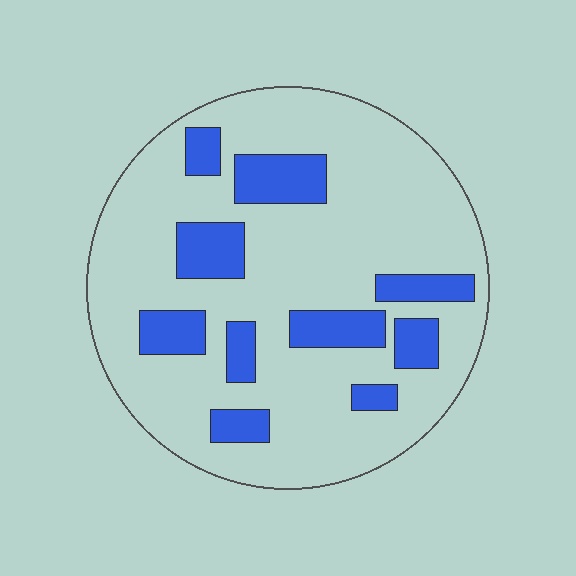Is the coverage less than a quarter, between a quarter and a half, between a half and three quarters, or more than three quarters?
Less than a quarter.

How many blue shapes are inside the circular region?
10.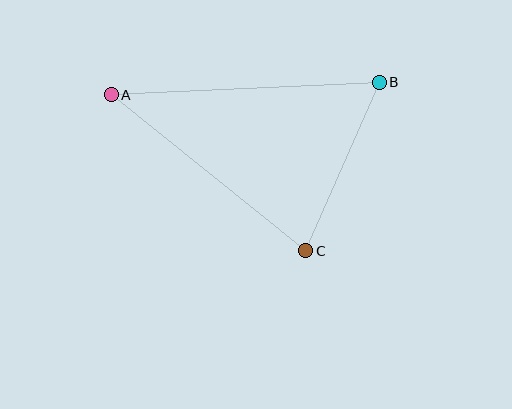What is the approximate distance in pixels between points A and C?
The distance between A and C is approximately 250 pixels.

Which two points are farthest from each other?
Points A and B are farthest from each other.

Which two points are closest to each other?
Points B and C are closest to each other.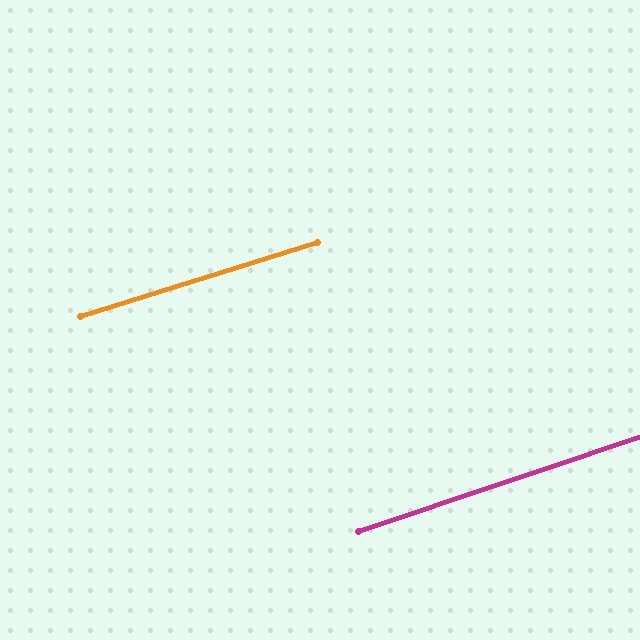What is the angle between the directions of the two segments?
Approximately 1 degree.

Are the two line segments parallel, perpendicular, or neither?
Parallel — their directions differ by only 1.1°.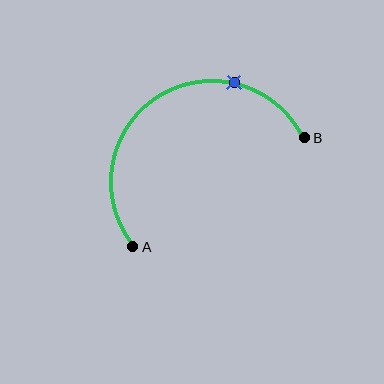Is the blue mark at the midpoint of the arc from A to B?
No. The blue mark lies on the arc but is closer to endpoint B. The arc midpoint would be at the point on the curve equidistant along the arc from both A and B.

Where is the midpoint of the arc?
The arc midpoint is the point on the curve farthest from the straight line joining A and B. It sits above that line.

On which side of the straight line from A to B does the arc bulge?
The arc bulges above the straight line connecting A and B.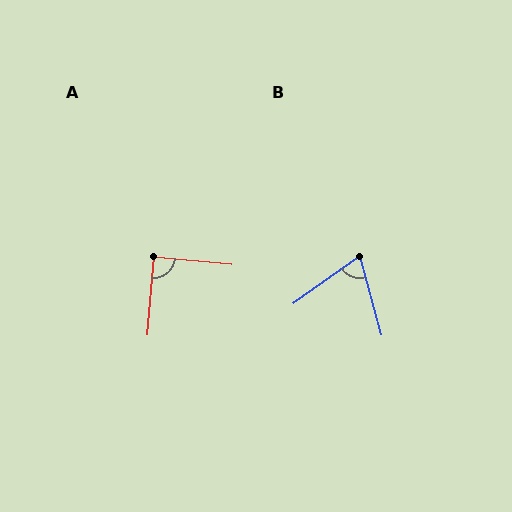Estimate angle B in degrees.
Approximately 70 degrees.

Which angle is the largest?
A, at approximately 89 degrees.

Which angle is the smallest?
B, at approximately 70 degrees.